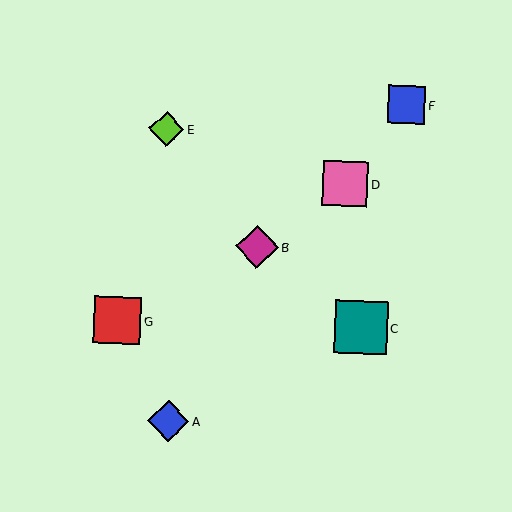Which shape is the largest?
The teal square (labeled C) is the largest.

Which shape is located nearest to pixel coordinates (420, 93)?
The blue square (labeled F) at (407, 105) is nearest to that location.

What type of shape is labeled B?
Shape B is a magenta diamond.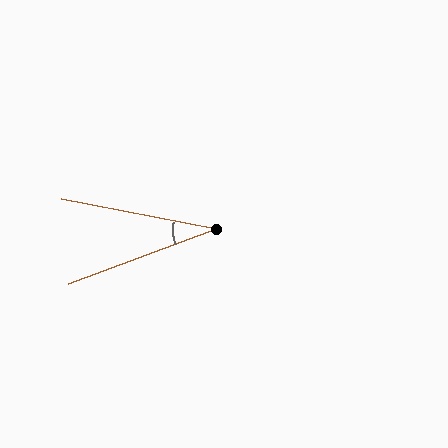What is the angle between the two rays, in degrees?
Approximately 31 degrees.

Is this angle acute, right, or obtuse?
It is acute.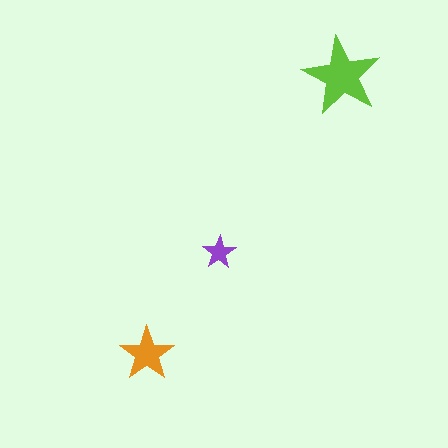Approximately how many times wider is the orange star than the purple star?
About 1.5 times wider.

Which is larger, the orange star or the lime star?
The lime one.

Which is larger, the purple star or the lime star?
The lime one.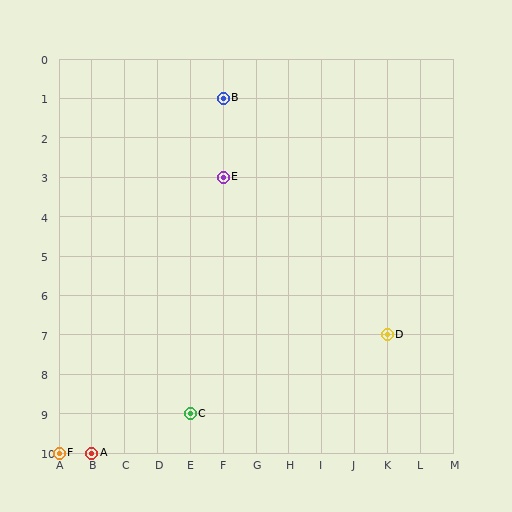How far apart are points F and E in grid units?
Points F and E are 5 columns and 7 rows apart (about 8.6 grid units diagonally).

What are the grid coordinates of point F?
Point F is at grid coordinates (A, 10).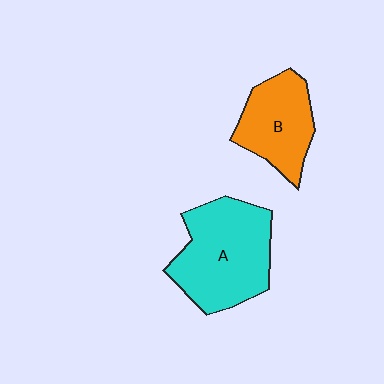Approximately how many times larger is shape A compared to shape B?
Approximately 1.5 times.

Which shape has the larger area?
Shape A (cyan).